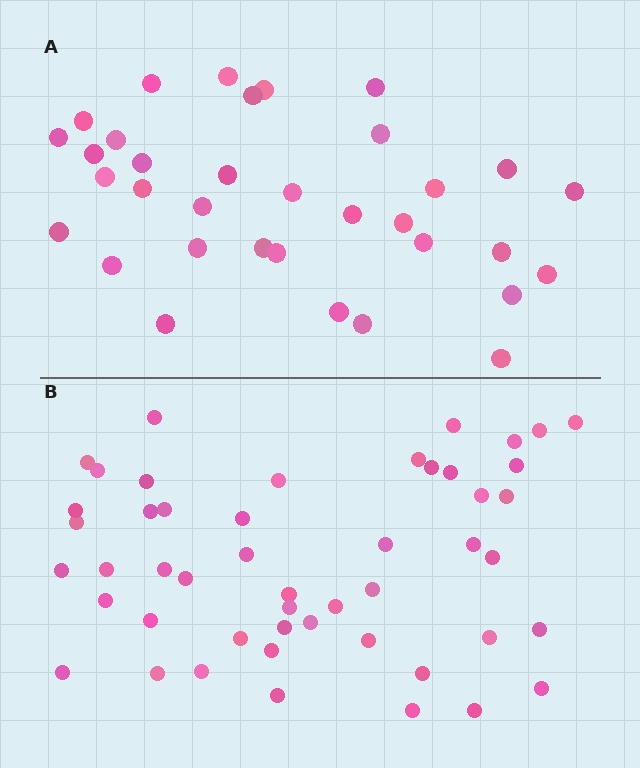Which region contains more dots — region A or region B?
Region B (the bottom region) has more dots.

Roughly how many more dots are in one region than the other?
Region B has approximately 15 more dots than region A.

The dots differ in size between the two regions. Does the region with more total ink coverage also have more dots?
No. Region A has more total ink coverage because its dots are larger, but region B actually contains more individual dots. Total area can be misleading — the number of items is what matters here.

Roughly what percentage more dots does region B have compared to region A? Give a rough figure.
About 45% more.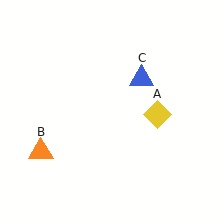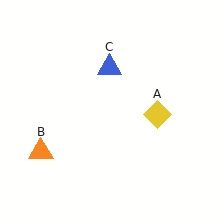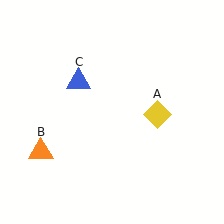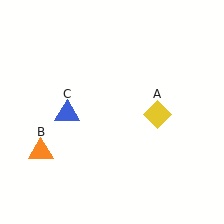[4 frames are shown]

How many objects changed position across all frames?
1 object changed position: blue triangle (object C).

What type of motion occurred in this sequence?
The blue triangle (object C) rotated counterclockwise around the center of the scene.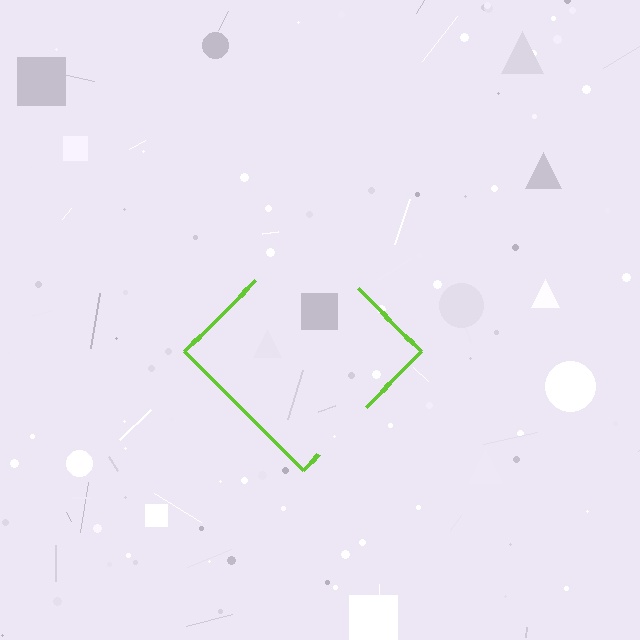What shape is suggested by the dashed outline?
The dashed outline suggests a diamond.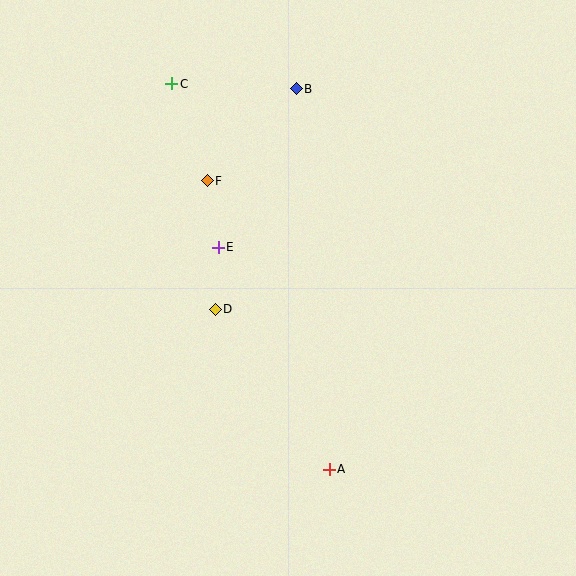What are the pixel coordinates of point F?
Point F is at (207, 181).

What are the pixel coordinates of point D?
Point D is at (215, 309).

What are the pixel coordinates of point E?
Point E is at (218, 247).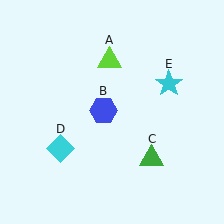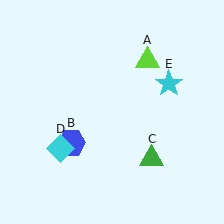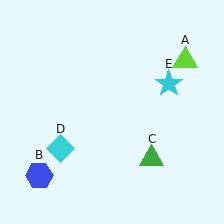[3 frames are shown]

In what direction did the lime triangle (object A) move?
The lime triangle (object A) moved right.